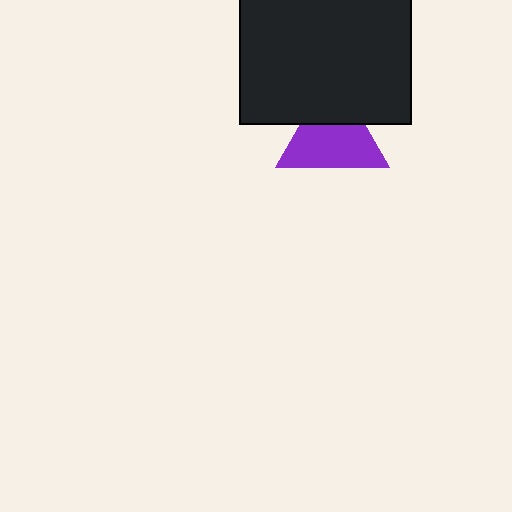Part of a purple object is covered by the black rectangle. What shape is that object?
It is a triangle.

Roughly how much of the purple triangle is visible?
Most of it is visible (roughly 66%).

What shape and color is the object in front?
The object in front is a black rectangle.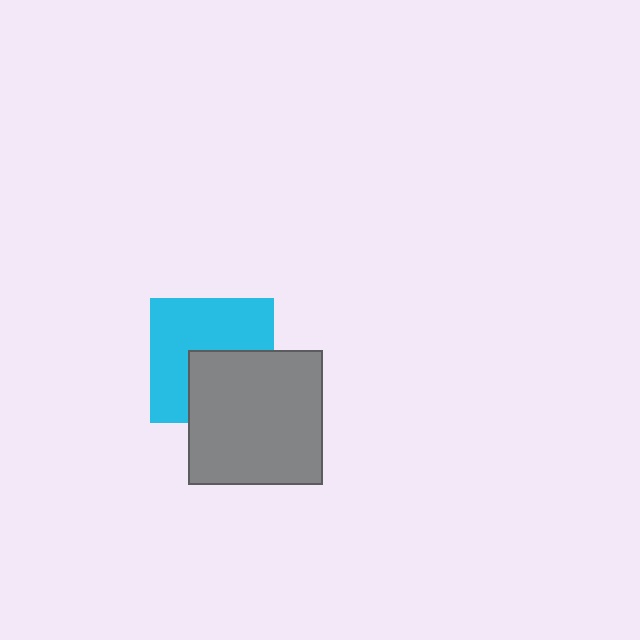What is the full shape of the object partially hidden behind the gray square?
The partially hidden object is a cyan square.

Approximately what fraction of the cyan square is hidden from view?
Roughly 41% of the cyan square is hidden behind the gray square.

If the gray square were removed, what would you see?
You would see the complete cyan square.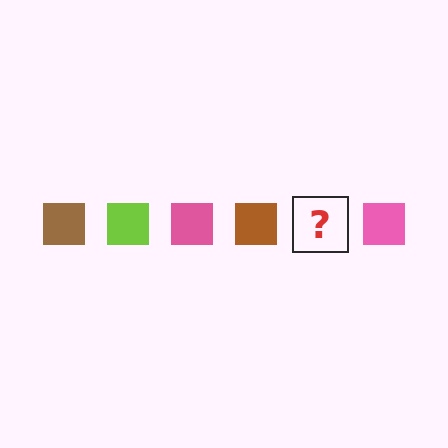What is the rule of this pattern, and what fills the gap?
The rule is that the pattern cycles through brown, lime, pink squares. The gap should be filled with a lime square.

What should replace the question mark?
The question mark should be replaced with a lime square.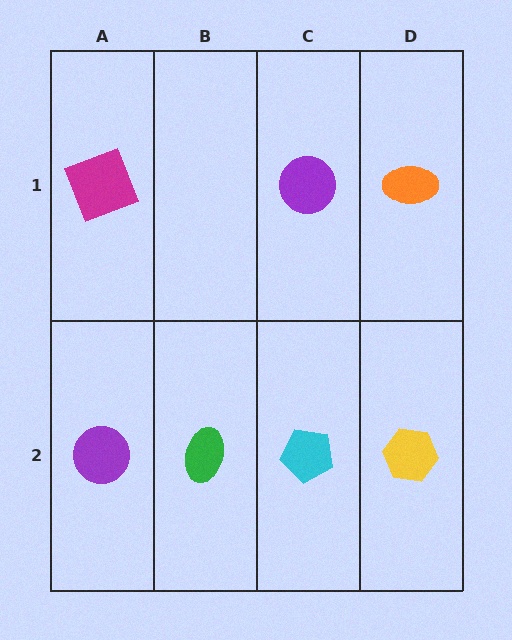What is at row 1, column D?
An orange ellipse.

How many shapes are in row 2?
4 shapes.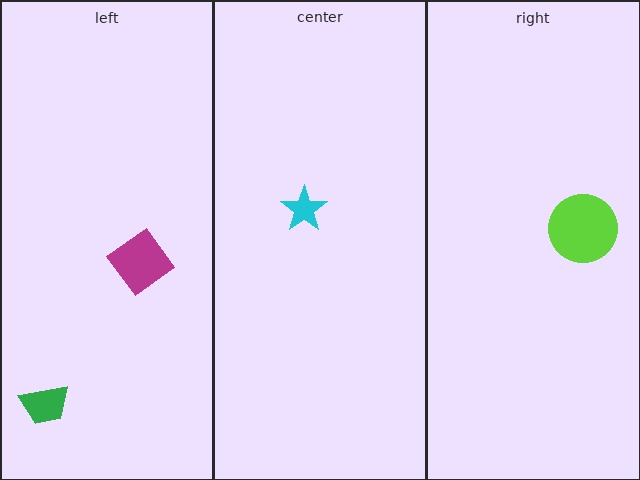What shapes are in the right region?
The lime circle.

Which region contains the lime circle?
The right region.